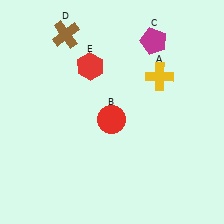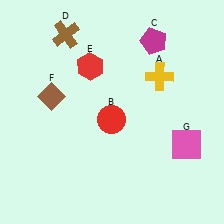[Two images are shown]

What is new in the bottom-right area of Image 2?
A pink square (G) was added in the bottom-right area of Image 2.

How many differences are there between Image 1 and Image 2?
There are 2 differences between the two images.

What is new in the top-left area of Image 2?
A brown diamond (F) was added in the top-left area of Image 2.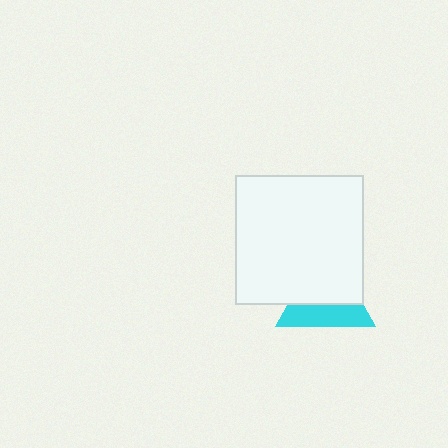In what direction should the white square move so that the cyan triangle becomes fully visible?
The white square should move up. That is the shortest direction to clear the overlap and leave the cyan triangle fully visible.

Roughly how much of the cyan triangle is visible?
A small part of it is visible (roughly 43%).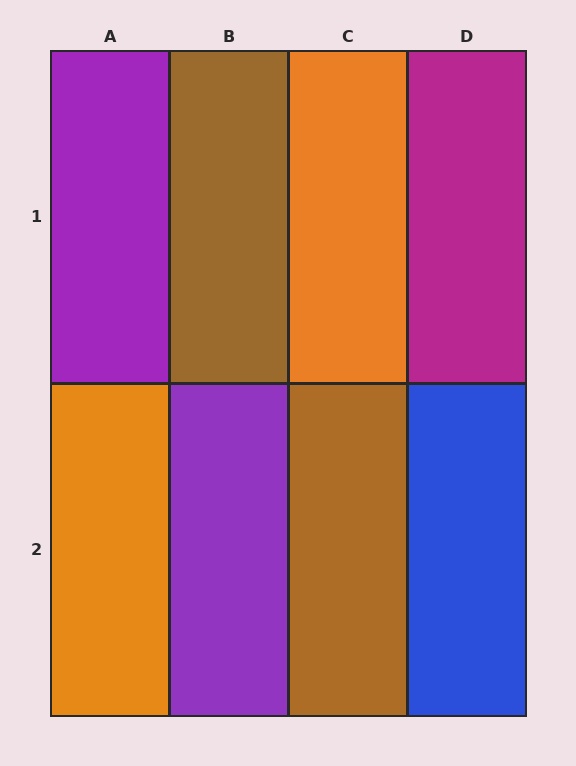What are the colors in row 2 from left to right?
Orange, purple, brown, blue.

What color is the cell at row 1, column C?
Orange.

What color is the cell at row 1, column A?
Purple.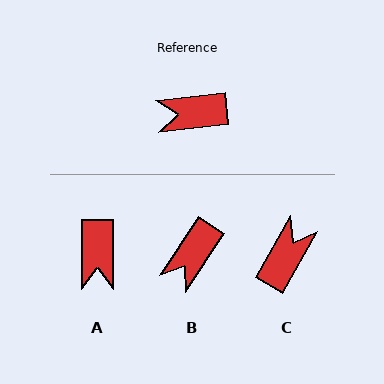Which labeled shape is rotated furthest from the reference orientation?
C, about 126 degrees away.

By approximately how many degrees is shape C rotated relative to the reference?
Approximately 126 degrees clockwise.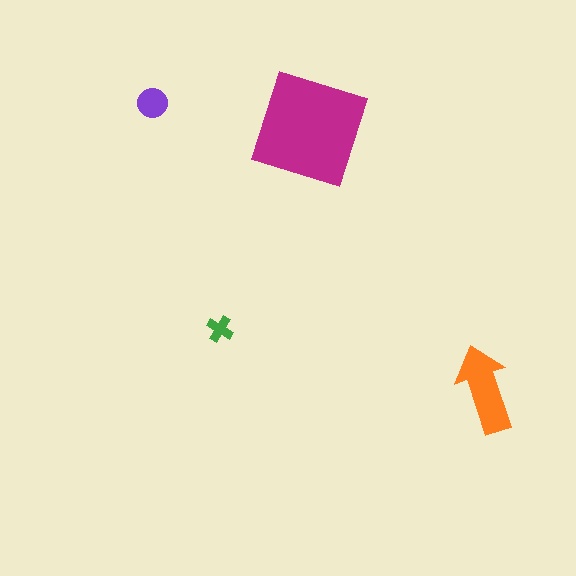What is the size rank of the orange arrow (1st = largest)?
2nd.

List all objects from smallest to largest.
The green cross, the purple circle, the orange arrow, the magenta square.